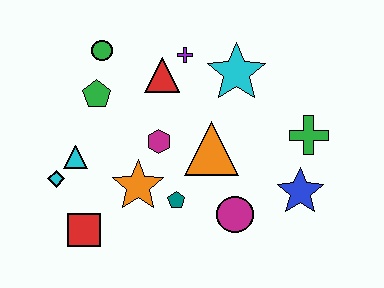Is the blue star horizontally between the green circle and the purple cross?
No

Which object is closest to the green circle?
The green pentagon is closest to the green circle.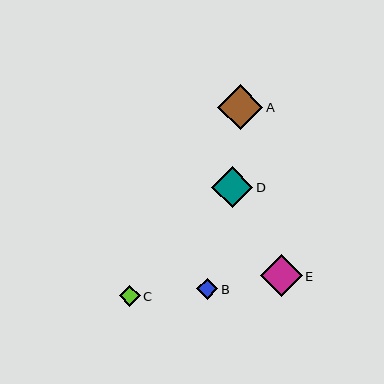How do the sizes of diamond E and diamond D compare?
Diamond E and diamond D are approximately the same size.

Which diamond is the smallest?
Diamond B is the smallest with a size of approximately 21 pixels.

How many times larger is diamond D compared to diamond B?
Diamond D is approximately 2.0 times the size of diamond B.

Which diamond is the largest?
Diamond A is the largest with a size of approximately 45 pixels.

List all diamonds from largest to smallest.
From largest to smallest: A, E, D, C, B.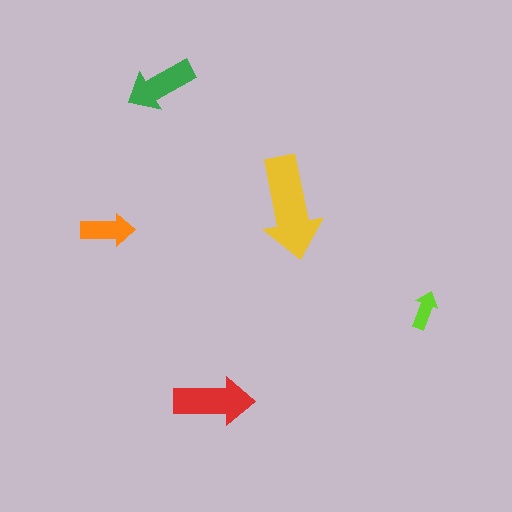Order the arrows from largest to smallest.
the yellow one, the red one, the green one, the orange one, the lime one.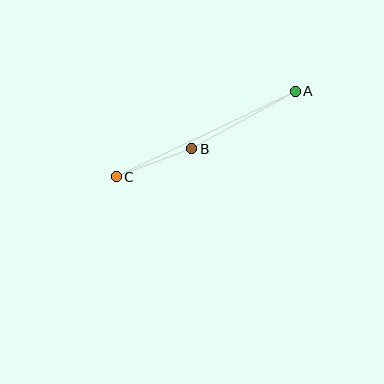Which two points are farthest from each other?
Points A and C are farthest from each other.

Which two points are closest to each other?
Points B and C are closest to each other.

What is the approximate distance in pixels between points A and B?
The distance between A and B is approximately 118 pixels.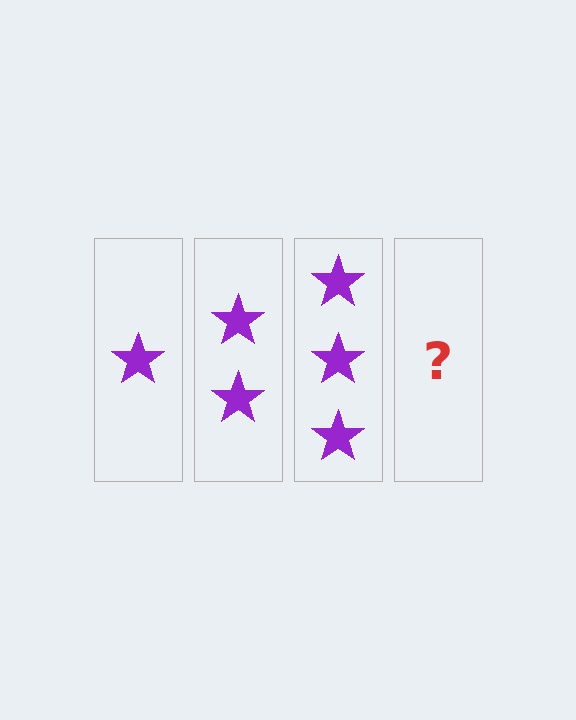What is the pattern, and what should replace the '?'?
The pattern is that each step adds one more star. The '?' should be 4 stars.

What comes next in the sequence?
The next element should be 4 stars.